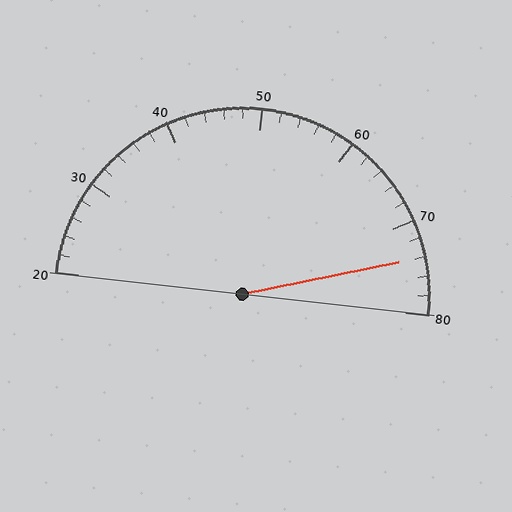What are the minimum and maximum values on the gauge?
The gauge ranges from 20 to 80.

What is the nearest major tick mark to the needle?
The nearest major tick mark is 70.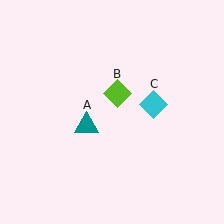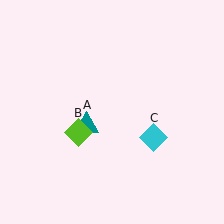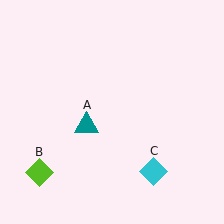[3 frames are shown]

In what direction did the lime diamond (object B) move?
The lime diamond (object B) moved down and to the left.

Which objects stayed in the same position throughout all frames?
Teal triangle (object A) remained stationary.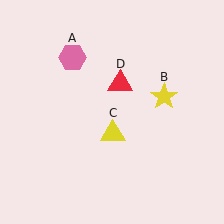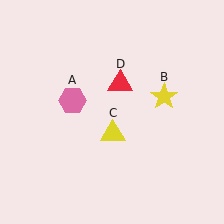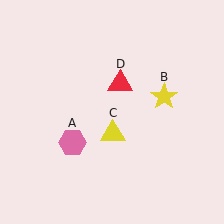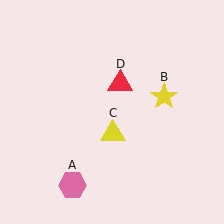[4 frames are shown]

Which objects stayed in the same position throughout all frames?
Yellow star (object B) and yellow triangle (object C) and red triangle (object D) remained stationary.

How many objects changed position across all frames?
1 object changed position: pink hexagon (object A).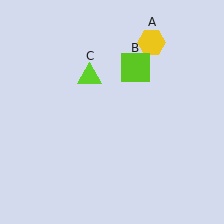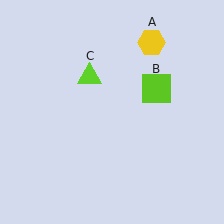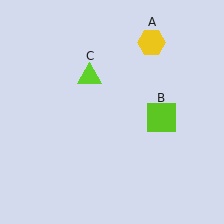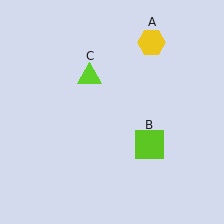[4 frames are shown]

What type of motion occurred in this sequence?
The lime square (object B) rotated clockwise around the center of the scene.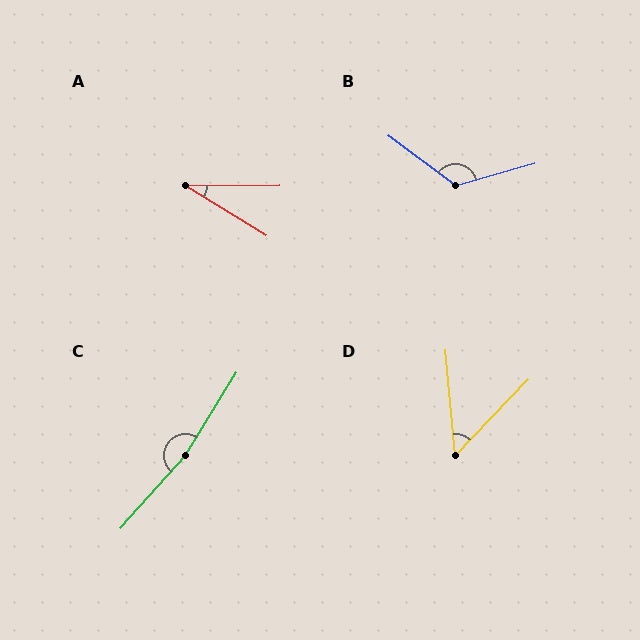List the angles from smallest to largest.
A (32°), D (49°), B (127°), C (170°).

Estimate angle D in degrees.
Approximately 49 degrees.